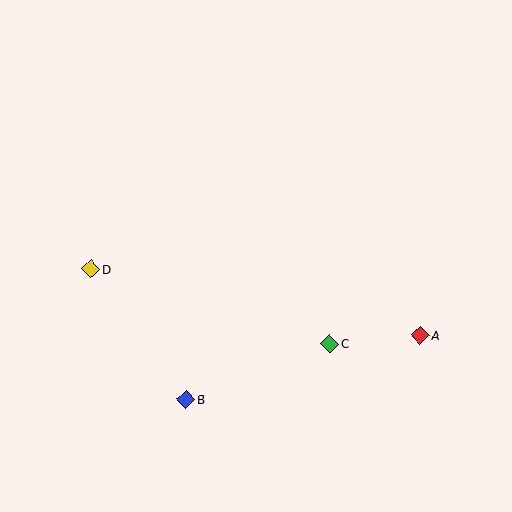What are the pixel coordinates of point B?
Point B is at (186, 399).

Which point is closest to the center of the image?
Point C at (330, 344) is closest to the center.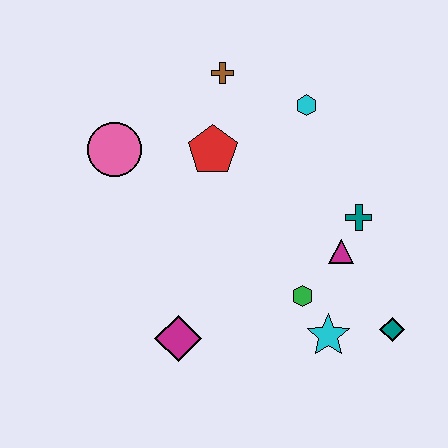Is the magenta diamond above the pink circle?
No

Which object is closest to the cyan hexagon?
The brown cross is closest to the cyan hexagon.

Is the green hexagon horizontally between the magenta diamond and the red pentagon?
No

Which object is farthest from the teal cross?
The pink circle is farthest from the teal cross.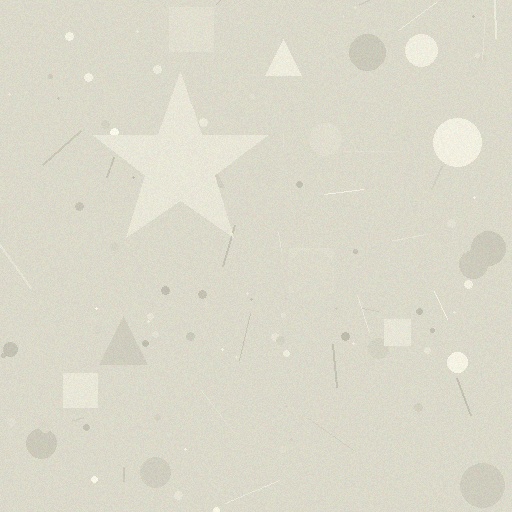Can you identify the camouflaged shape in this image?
The camouflaged shape is a star.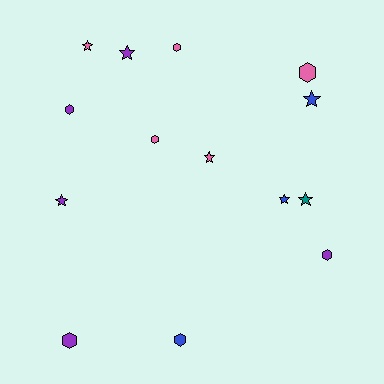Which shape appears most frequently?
Star, with 7 objects.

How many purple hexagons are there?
There are 3 purple hexagons.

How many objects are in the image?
There are 14 objects.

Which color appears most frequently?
Pink, with 5 objects.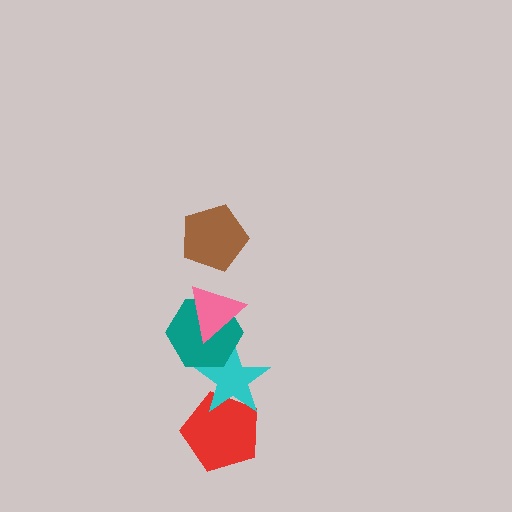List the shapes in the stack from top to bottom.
From top to bottom: the brown pentagon, the pink triangle, the teal hexagon, the cyan star, the red pentagon.